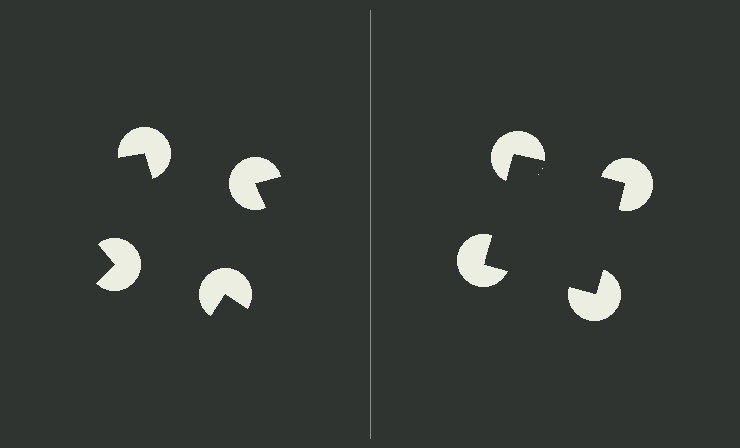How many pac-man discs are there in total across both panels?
8 — 4 on each side.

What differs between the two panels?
The pac-man discs are positioned identically on both sides; only the wedge orientations differ. On the right they align to a square; on the left they are misaligned.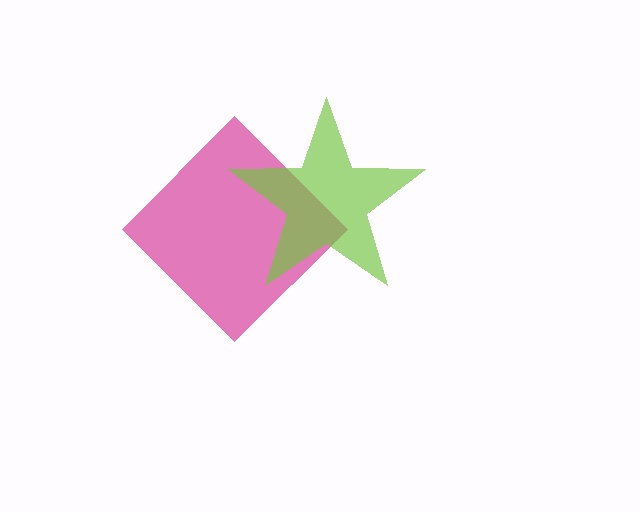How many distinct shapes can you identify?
There are 2 distinct shapes: a magenta diamond, a lime star.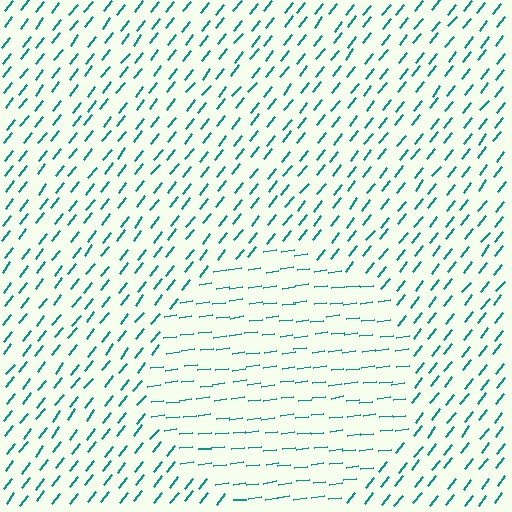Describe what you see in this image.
The image is filled with small teal line segments. A circle region in the image has lines oriented differently from the surrounding lines, creating a visible texture boundary.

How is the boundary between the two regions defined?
The boundary is defined purely by a change in line orientation (approximately 45 degrees difference). All lines are the same color and thickness.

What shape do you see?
I see a circle.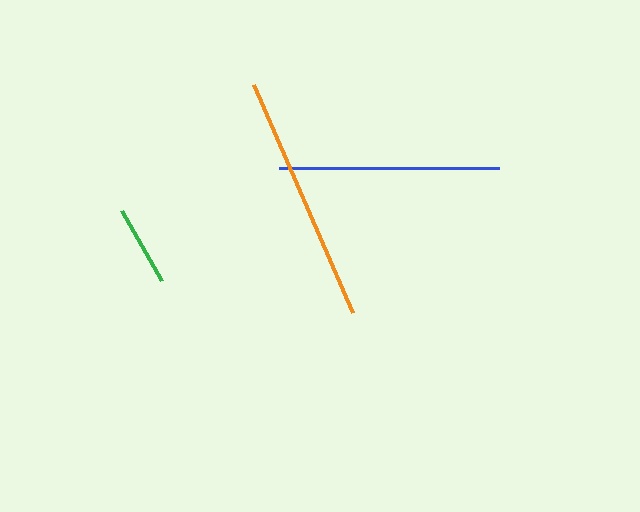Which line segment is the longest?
The orange line is the longest at approximately 249 pixels.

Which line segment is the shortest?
The green line is the shortest at approximately 80 pixels.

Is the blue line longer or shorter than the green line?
The blue line is longer than the green line.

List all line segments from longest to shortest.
From longest to shortest: orange, blue, green.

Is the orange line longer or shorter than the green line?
The orange line is longer than the green line.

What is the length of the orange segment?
The orange segment is approximately 249 pixels long.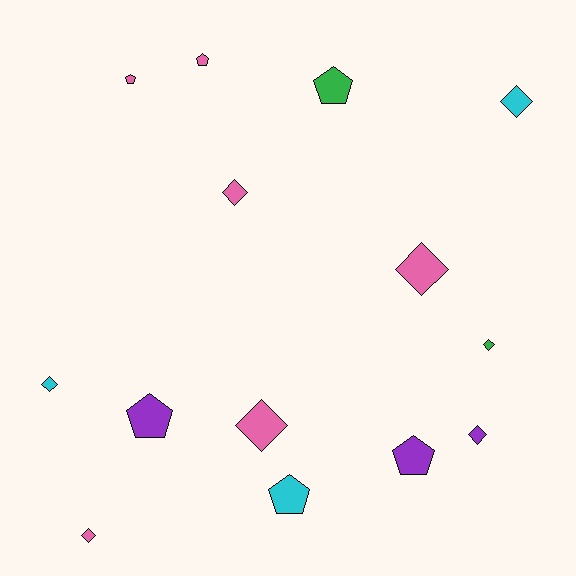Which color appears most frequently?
Pink, with 6 objects.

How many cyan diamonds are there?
There are 2 cyan diamonds.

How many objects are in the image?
There are 14 objects.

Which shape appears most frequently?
Diamond, with 8 objects.